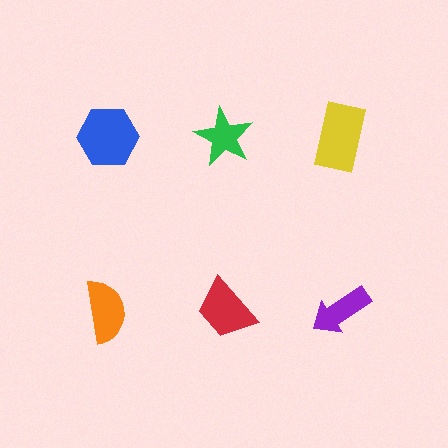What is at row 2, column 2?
A red trapezoid.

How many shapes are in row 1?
3 shapes.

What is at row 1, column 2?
A green star.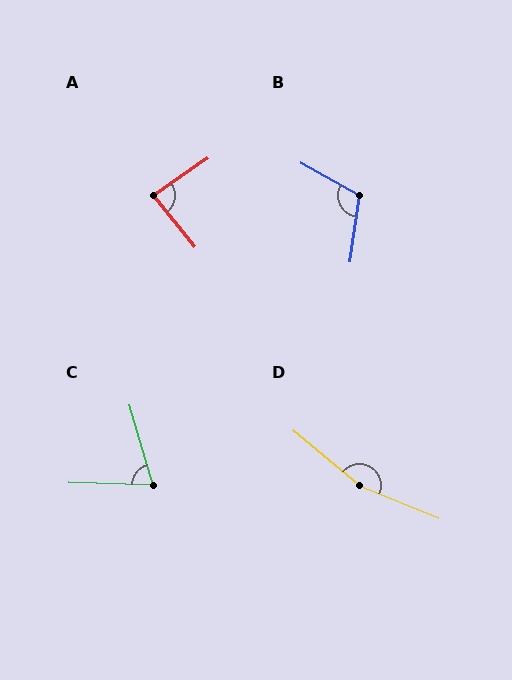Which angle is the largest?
D, at approximately 162 degrees.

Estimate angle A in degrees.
Approximately 85 degrees.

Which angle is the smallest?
C, at approximately 72 degrees.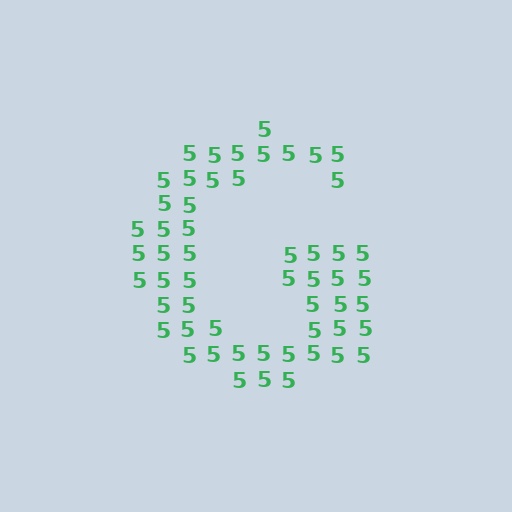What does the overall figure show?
The overall figure shows the letter G.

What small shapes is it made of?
It is made of small digit 5's.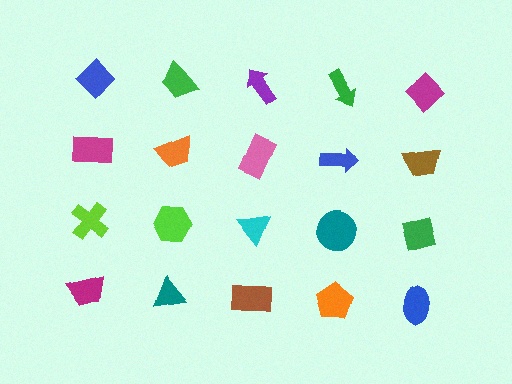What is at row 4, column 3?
A brown rectangle.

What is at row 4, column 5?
A blue ellipse.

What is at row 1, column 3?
A purple arrow.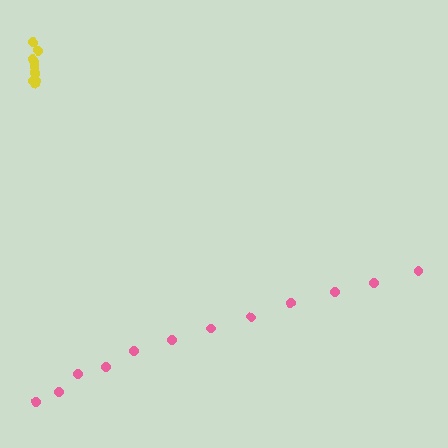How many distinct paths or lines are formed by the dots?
There are 2 distinct paths.